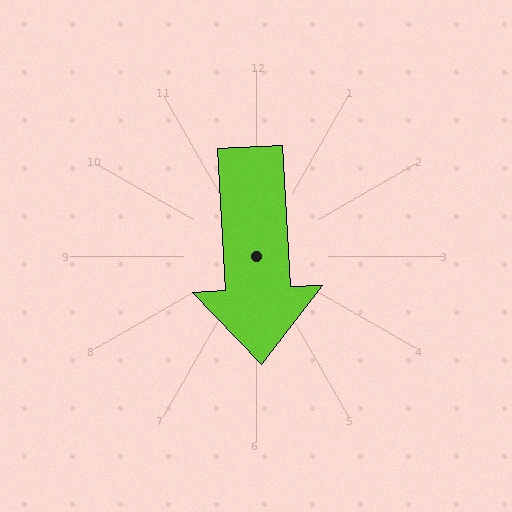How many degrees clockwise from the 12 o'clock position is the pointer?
Approximately 177 degrees.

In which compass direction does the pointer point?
South.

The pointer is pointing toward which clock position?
Roughly 6 o'clock.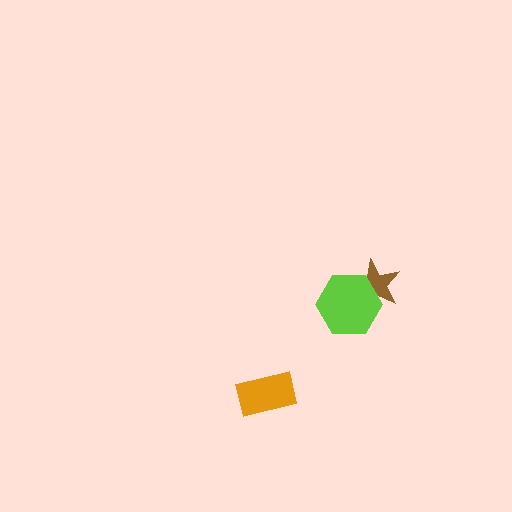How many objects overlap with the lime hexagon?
1 object overlaps with the lime hexagon.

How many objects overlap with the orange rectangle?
0 objects overlap with the orange rectangle.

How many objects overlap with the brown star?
1 object overlaps with the brown star.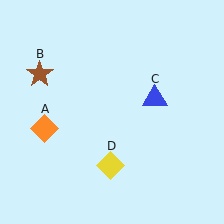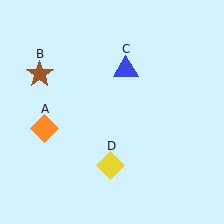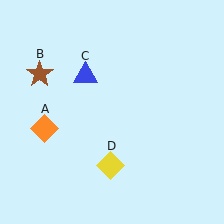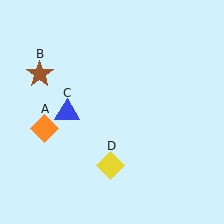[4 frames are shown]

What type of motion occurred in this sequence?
The blue triangle (object C) rotated counterclockwise around the center of the scene.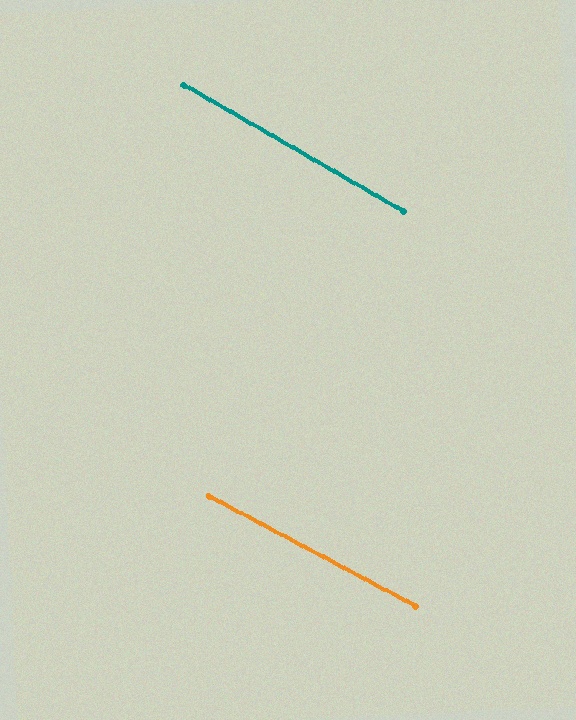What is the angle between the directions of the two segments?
Approximately 2 degrees.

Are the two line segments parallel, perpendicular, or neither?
Parallel — their directions differ by only 1.7°.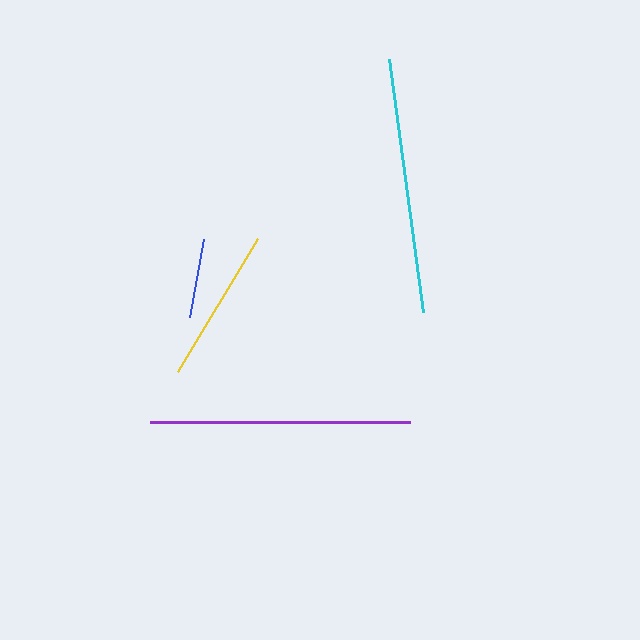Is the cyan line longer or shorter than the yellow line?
The cyan line is longer than the yellow line.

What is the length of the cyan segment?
The cyan segment is approximately 256 pixels long.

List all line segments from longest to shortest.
From longest to shortest: purple, cyan, yellow, blue.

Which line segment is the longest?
The purple line is the longest at approximately 260 pixels.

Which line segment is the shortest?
The blue line is the shortest at approximately 79 pixels.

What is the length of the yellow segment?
The yellow segment is approximately 155 pixels long.